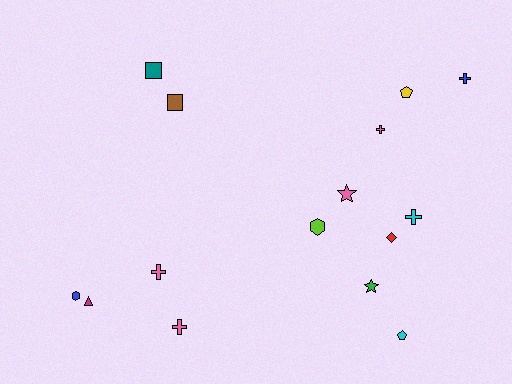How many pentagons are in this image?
There are 2 pentagons.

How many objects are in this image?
There are 15 objects.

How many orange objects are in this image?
There are no orange objects.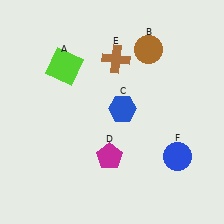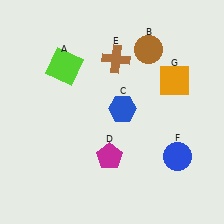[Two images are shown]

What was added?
An orange square (G) was added in Image 2.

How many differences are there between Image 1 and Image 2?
There is 1 difference between the two images.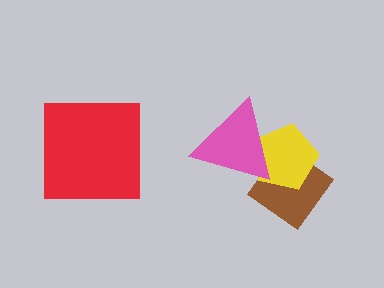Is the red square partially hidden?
No, no other shape covers it.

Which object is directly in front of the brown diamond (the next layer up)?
The yellow pentagon is directly in front of the brown diamond.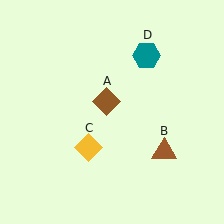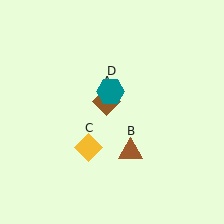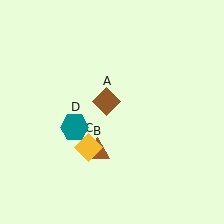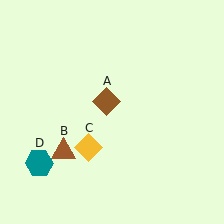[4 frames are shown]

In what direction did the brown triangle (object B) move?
The brown triangle (object B) moved left.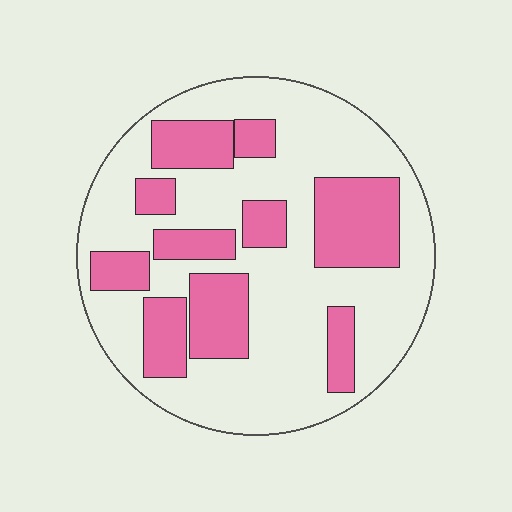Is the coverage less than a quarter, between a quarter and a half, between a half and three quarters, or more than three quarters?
Between a quarter and a half.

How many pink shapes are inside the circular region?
10.